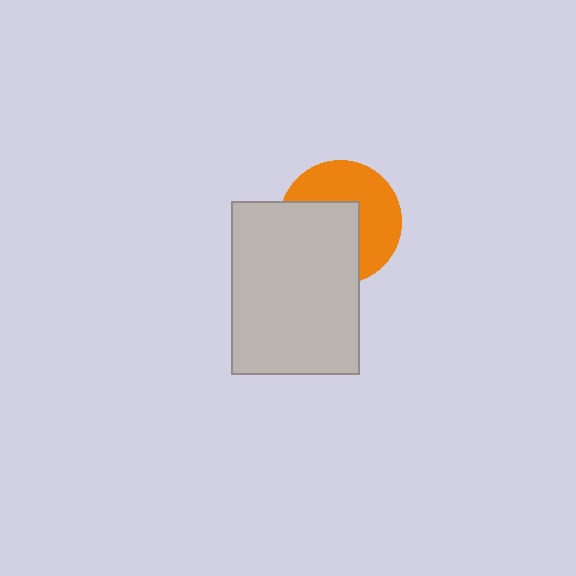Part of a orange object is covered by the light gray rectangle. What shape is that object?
It is a circle.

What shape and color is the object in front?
The object in front is a light gray rectangle.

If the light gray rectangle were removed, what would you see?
You would see the complete orange circle.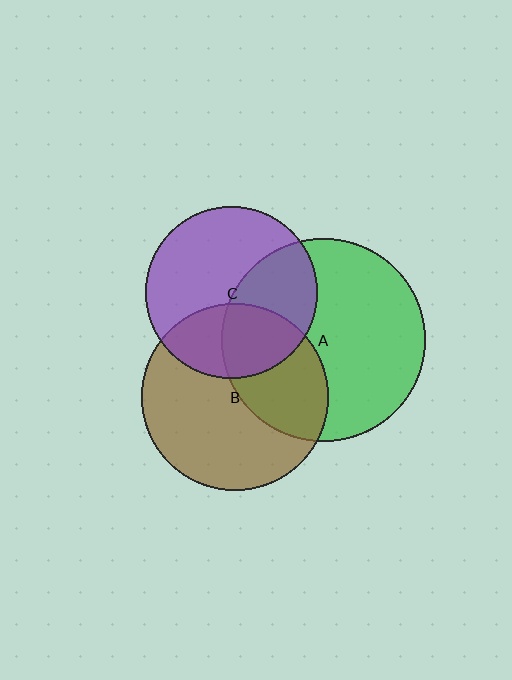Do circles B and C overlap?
Yes.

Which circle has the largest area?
Circle A (green).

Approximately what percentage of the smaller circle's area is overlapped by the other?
Approximately 35%.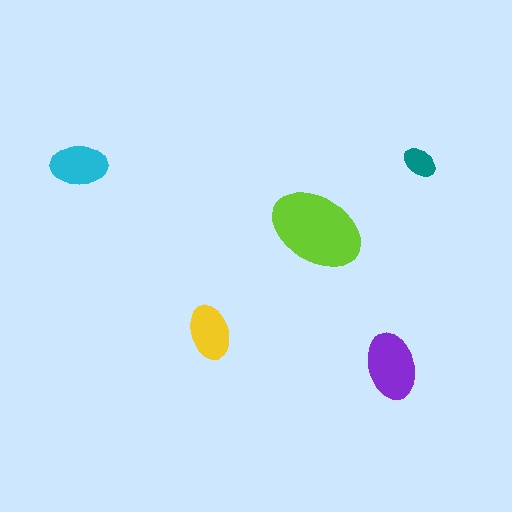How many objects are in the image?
There are 5 objects in the image.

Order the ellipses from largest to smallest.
the lime one, the purple one, the cyan one, the yellow one, the teal one.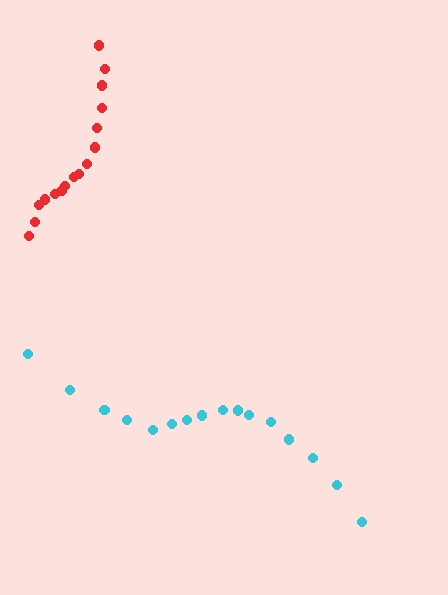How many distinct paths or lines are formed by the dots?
There are 2 distinct paths.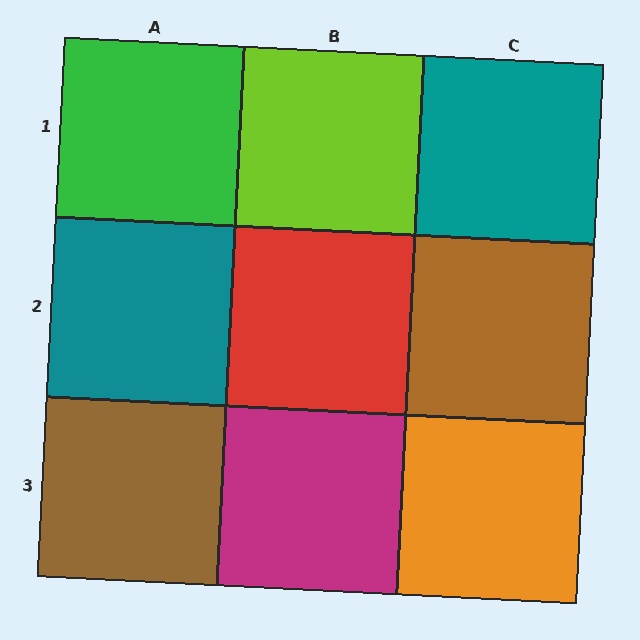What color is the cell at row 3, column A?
Brown.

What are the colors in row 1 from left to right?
Green, lime, teal.